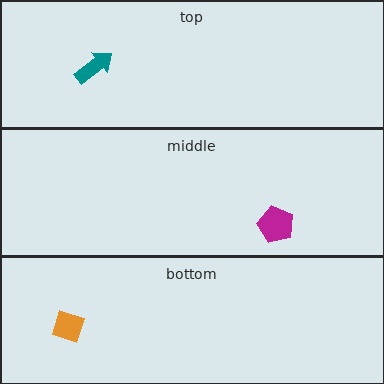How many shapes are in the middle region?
1.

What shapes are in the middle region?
The magenta pentagon.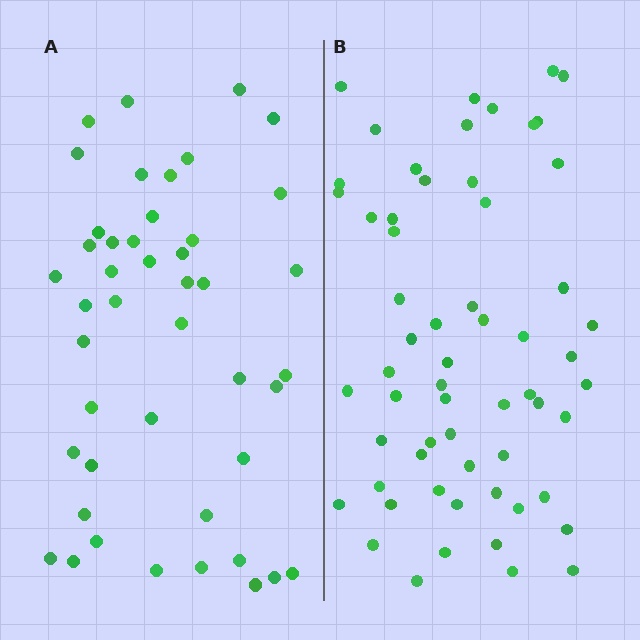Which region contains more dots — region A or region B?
Region B (the right region) has more dots.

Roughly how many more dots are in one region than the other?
Region B has approximately 15 more dots than region A.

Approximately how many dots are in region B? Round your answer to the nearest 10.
About 60 dots.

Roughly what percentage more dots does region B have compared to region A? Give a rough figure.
About 35% more.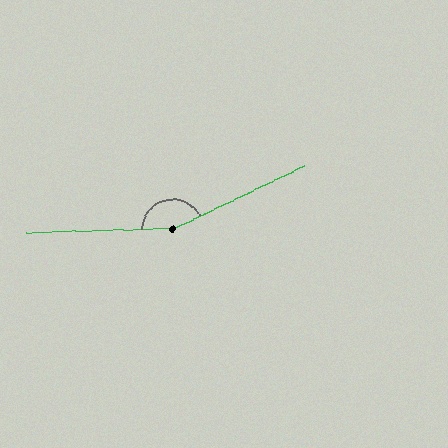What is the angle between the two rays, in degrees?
Approximately 155 degrees.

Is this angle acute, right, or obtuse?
It is obtuse.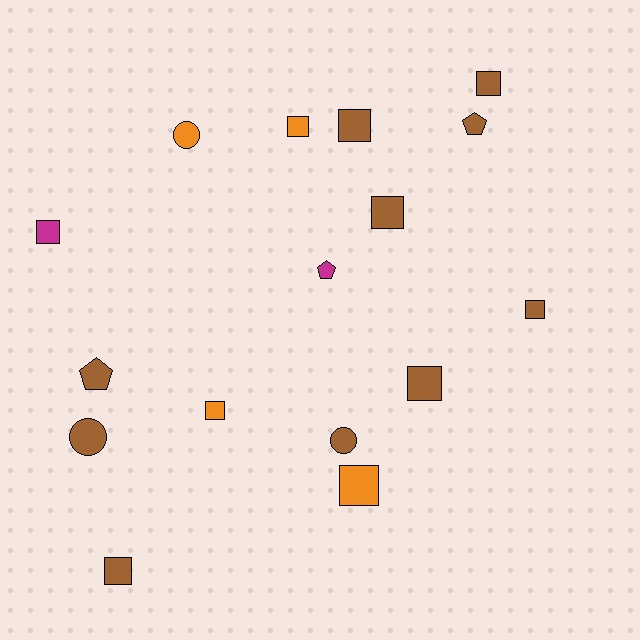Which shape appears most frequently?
Square, with 10 objects.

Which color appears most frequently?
Brown, with 10 objects.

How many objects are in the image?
There are 16 objects.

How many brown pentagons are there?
There are 2 brown pentagons.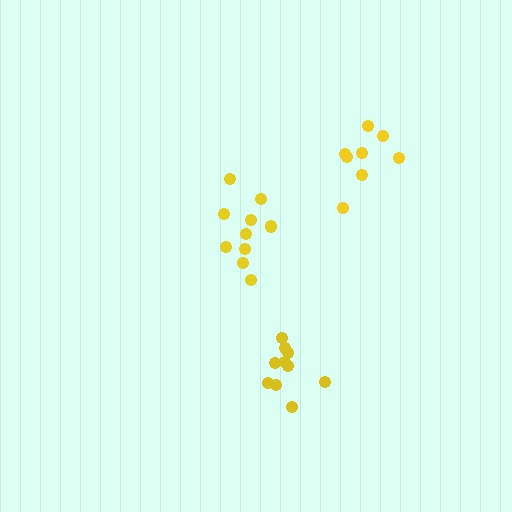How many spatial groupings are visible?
There are 3 spatial groupings.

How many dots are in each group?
Group 1: 10 dots, Group 2: 10 dots, Group 3: 8 dots (28 total).